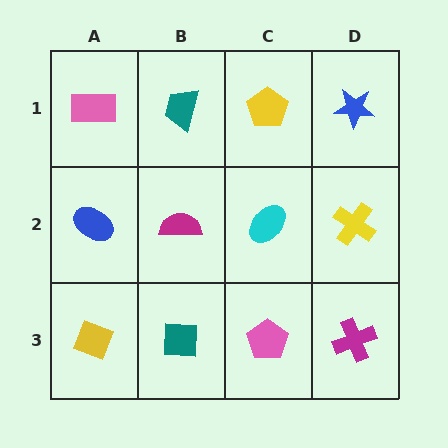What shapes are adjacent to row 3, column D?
A yellow cross (row 2, column D), a pink pentagon (row 3, column C).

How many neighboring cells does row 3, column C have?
3.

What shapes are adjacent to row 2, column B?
A teal trapezoid (row 1, column B), a teal square (row 3, column B), a blue ellipse (row 2, column A), a cyan ellipse (row 2, column C).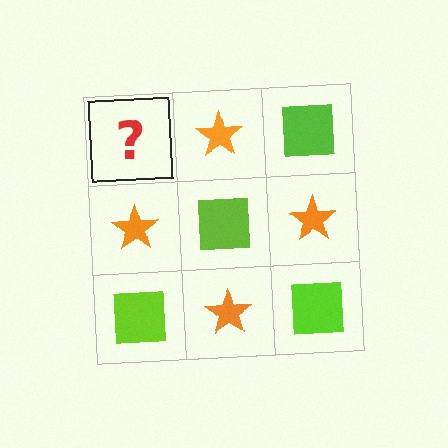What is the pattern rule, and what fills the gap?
The rule is that it alternates lime square and orange star in a checkerboard pattern. The gap should be filled with a lime square.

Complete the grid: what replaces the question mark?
The question mark should be replaced with a lime square.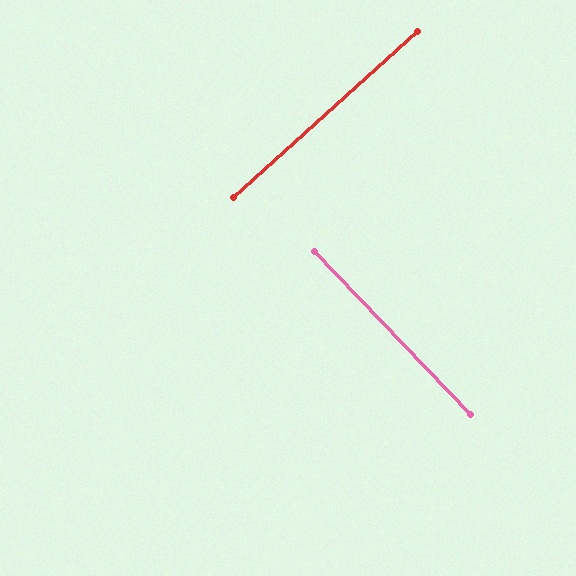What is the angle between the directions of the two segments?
Approximately 88 degrees.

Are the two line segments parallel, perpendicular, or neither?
Perpendicular — they meet at approximately 88°.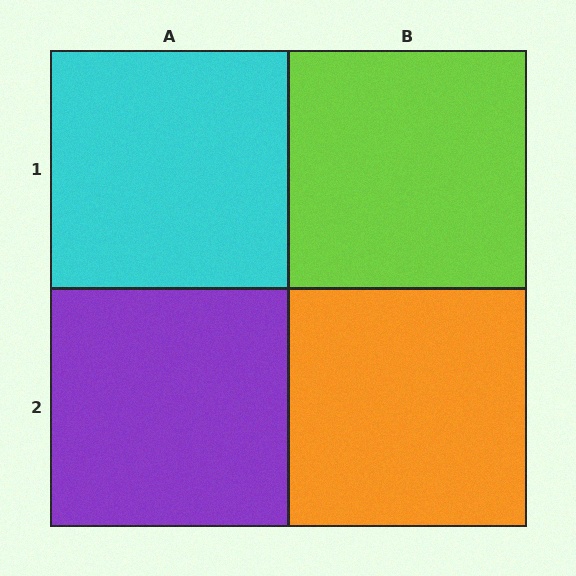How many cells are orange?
1 cell is orange.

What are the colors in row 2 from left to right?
Purple, orange.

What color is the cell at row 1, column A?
Cyan.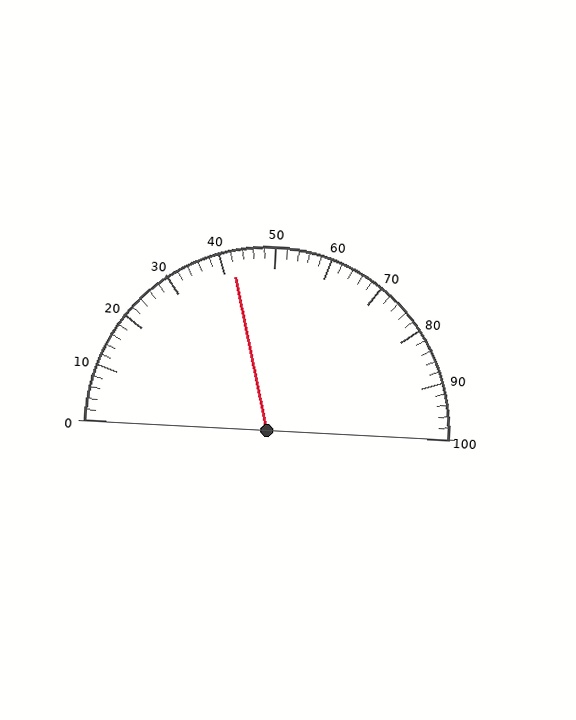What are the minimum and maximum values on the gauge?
The gauge ranges from 0 to 100.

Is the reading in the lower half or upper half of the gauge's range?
The reading is in the lower half of the range (0 to 100).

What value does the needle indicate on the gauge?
The needle indicates approximately 42.